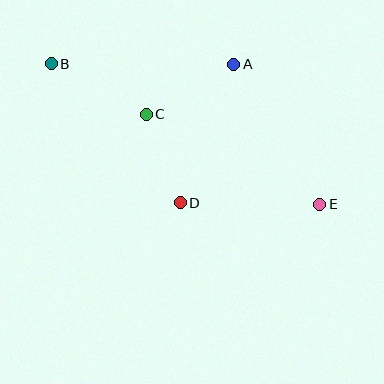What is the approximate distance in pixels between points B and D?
The distance between B and D is approximately 190 pixels.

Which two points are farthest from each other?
Points B and E are farthest from each other.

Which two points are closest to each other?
Points C and D are closest to each other.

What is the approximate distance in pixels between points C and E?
The distance between C and E is approximately 196 pixels.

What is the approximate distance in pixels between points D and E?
The distance between D and E is approximately 139 pixels.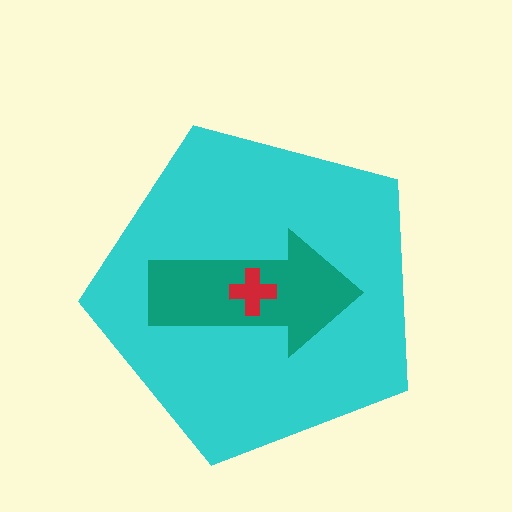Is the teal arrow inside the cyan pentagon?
Yes.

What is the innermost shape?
The red cross.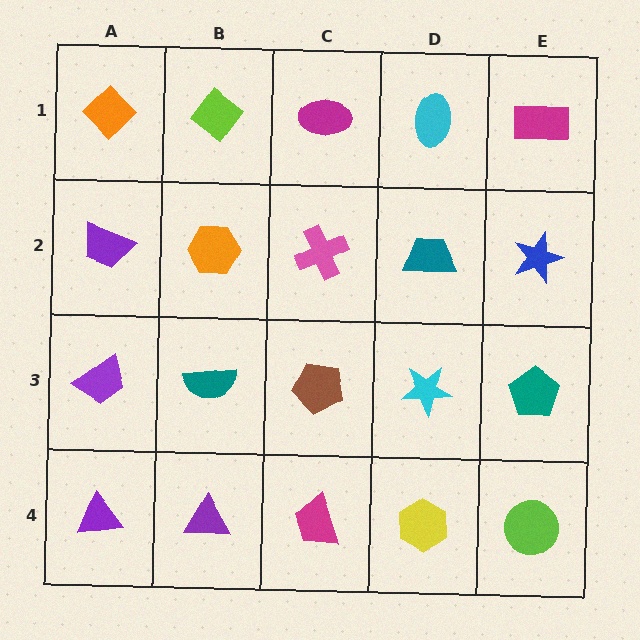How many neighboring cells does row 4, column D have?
3.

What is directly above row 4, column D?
A cyan star.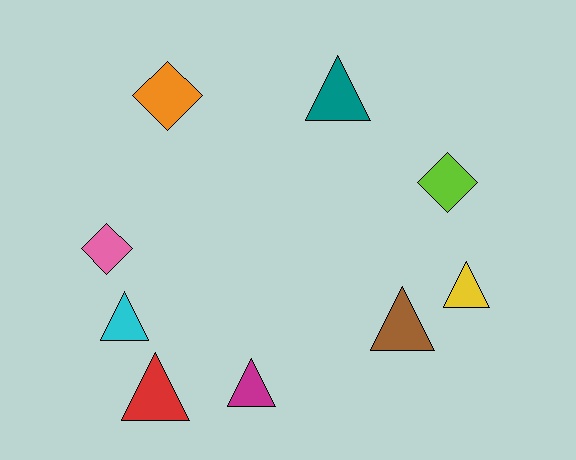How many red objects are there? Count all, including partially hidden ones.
There is 1 red object.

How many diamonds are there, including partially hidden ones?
There are 3 diamonds.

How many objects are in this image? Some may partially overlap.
There are 9 objects.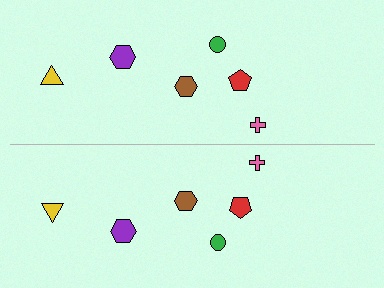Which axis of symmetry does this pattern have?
The pattern has a horizontal axis of symmetry running through the center of the image.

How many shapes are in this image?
There are 12 shapes in this image.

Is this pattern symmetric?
Yes, this pattern has bilateral (reflection) symmetry.